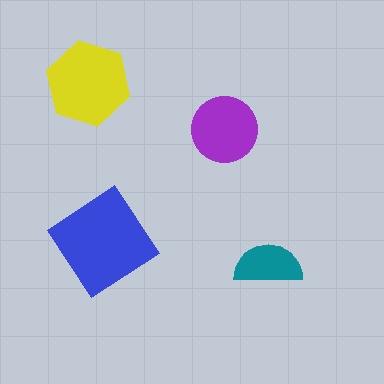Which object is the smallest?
The teal semicircle.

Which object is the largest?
The blue diamond.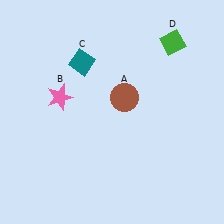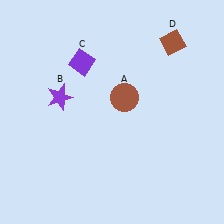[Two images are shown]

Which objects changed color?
B changed from pink to purple. C changed from teal to purple. D changed from green to brown.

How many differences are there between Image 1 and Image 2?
There are 3 differences between the two images.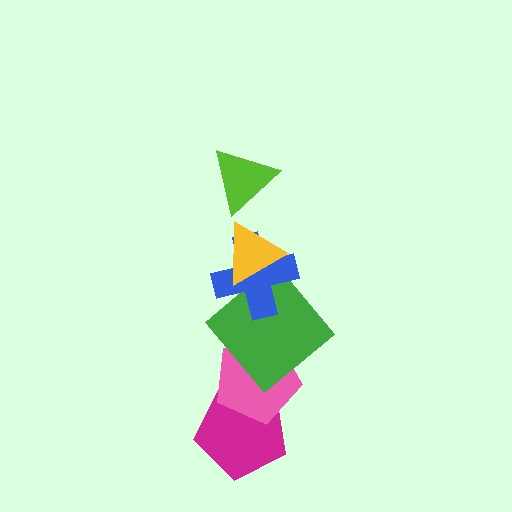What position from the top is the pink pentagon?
The pink pentagon is 5th from the top.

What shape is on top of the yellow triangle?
The lime triangle is on top of the yellow triangle.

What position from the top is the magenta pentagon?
The magenta pentagon is 6th from the top.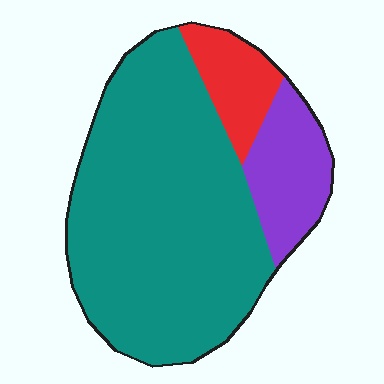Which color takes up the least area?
Red, at roughly 10%.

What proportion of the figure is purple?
Purple covers 16% of the figure.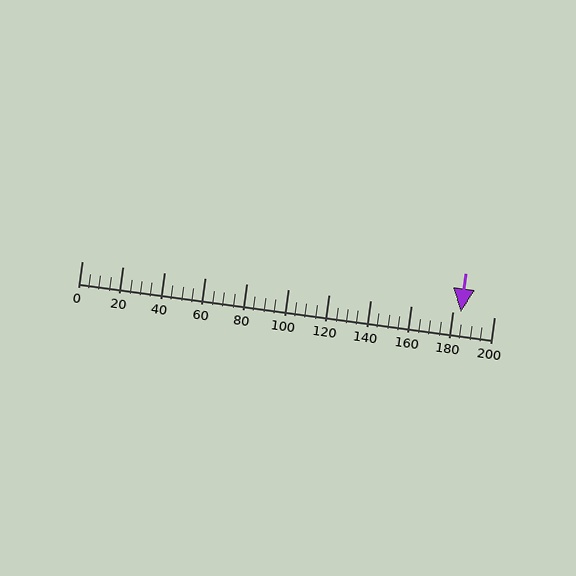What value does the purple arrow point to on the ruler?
The purple arrow points to approximately 184.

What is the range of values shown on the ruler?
The ruler shows values from 0 to 200.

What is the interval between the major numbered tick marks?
The major tick marks are spaced 20 units apart.